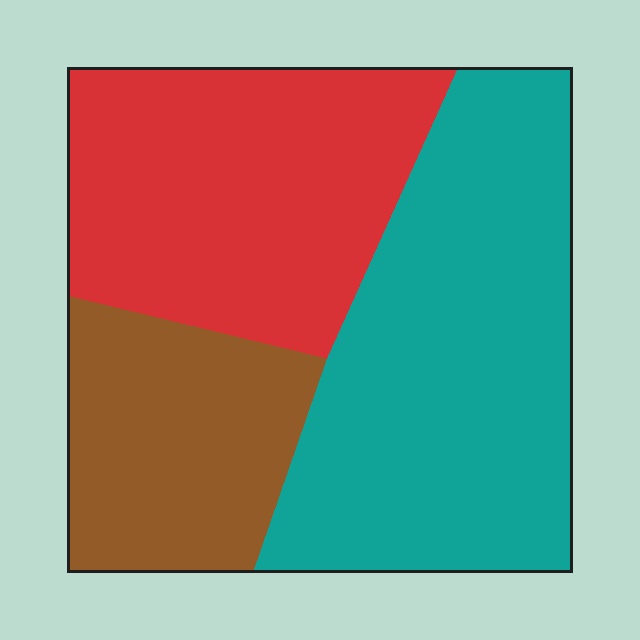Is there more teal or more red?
Teal.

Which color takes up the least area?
Brown, at roughly 20%.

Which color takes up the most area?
Teal, at roughly 45%.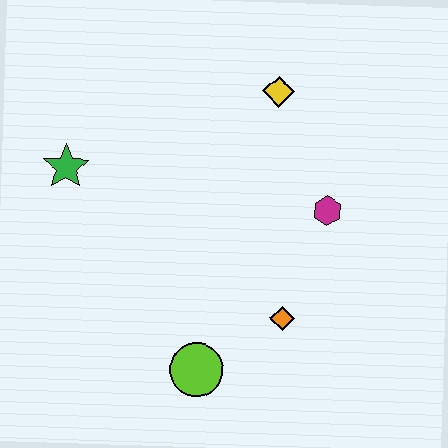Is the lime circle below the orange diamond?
Yes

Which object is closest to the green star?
The yellow diamond is closest to the green star.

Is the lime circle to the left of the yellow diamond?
Yes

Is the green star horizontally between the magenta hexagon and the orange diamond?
No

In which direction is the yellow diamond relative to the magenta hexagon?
The yellow diamond is above the magenta hexagon.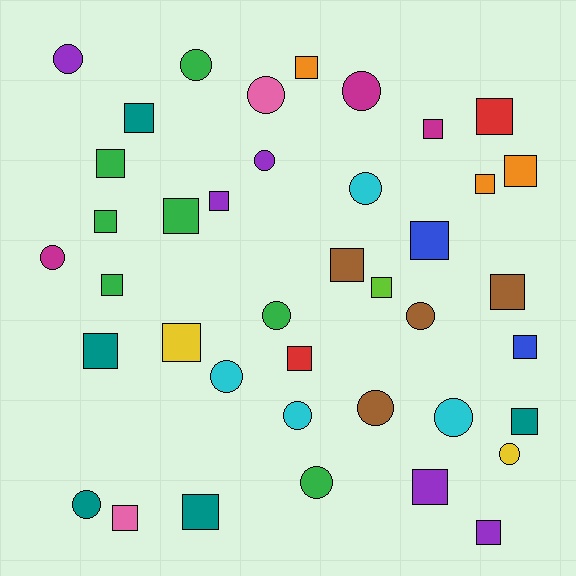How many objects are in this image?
There are 40 objects.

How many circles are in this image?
There are 16 circles.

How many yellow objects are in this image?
There are 2 yellow objects.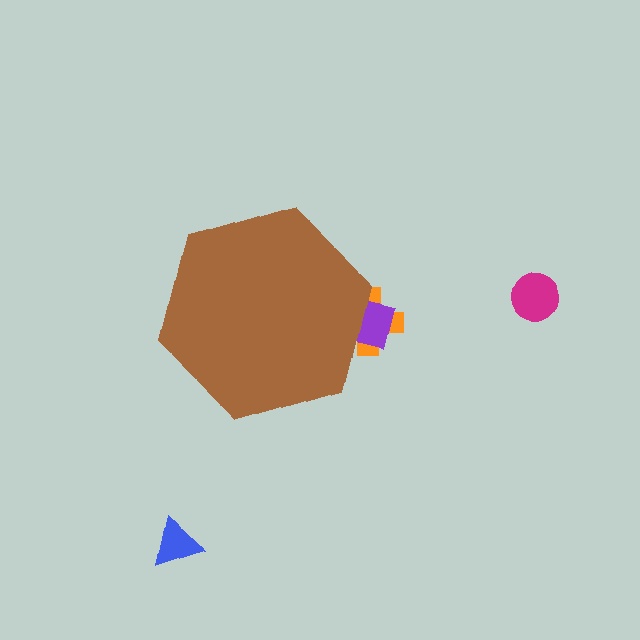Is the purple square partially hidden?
Yes, the purple square is partially hidden behind the brown hexagon.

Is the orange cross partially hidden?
Yes, the orange cross is partially hidden behind the brown hexagon.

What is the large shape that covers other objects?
A brown hexagon.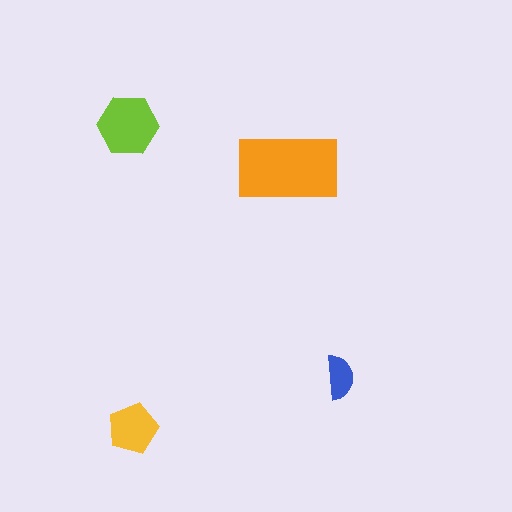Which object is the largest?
The orange rectangle.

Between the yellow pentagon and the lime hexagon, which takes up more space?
The lime hexagon.